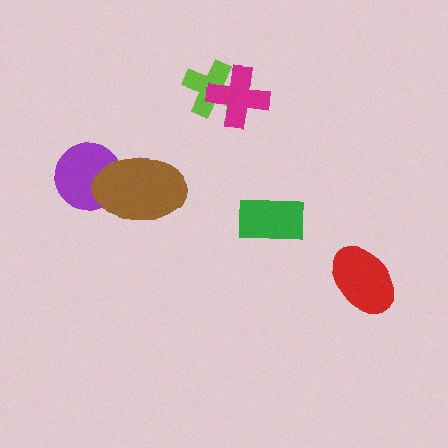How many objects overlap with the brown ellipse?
1 object overlaps with the brown ellipse.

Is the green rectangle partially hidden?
No, no other shape covers it.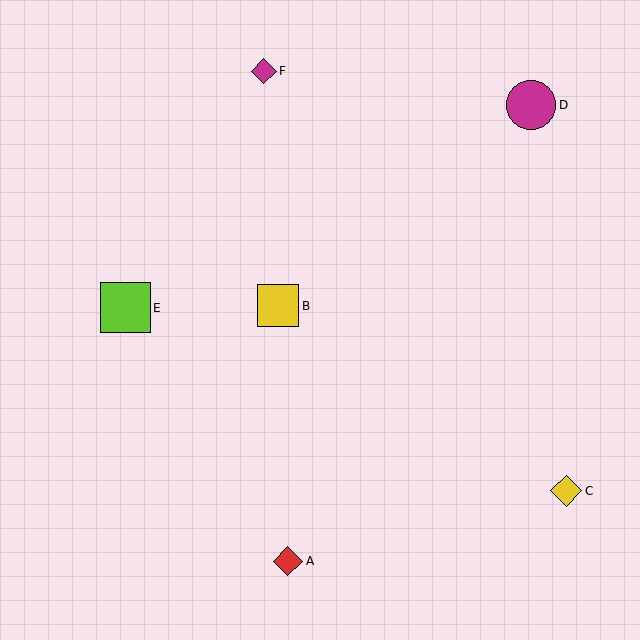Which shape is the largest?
The lime square (labeled E) is the largest.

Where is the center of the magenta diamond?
The center of the magenta diamond is at (264, 71).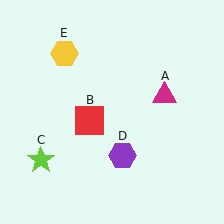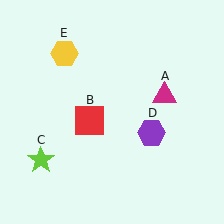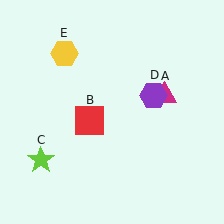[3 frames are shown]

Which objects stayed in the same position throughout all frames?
Magenta triangle (object A) and red square (object B) and lime star (object C) and yellow hexagon (object E) remained stationary.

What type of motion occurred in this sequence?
The purple hexagon (object D) rotated counterclockwise around the center of the scene.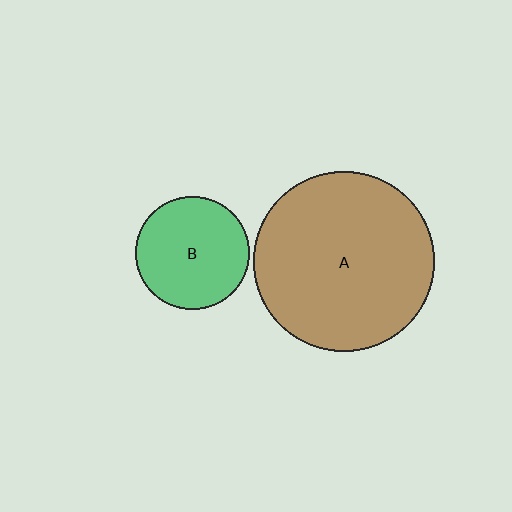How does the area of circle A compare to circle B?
Approximately 2.5 times.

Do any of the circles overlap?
No, none of the circles overlap.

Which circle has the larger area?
Circle A (brown).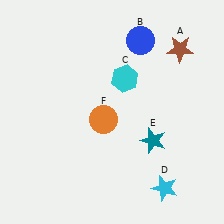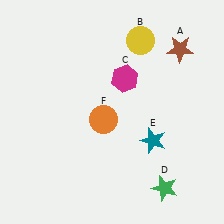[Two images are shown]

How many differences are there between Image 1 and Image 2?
There are 3 differences between the two images.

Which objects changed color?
B changed from blue to yellow. C changed from cyan to magenta. D changed from cyan to green.